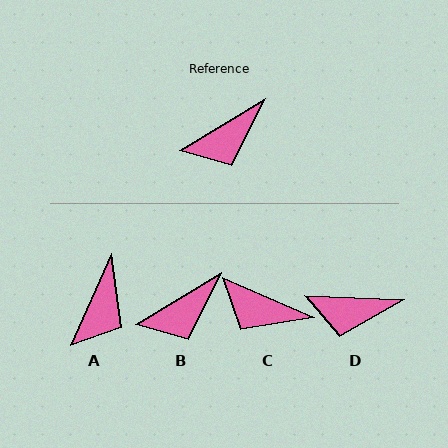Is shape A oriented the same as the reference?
No, it is off by about 35 degrees.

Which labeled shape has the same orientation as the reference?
B.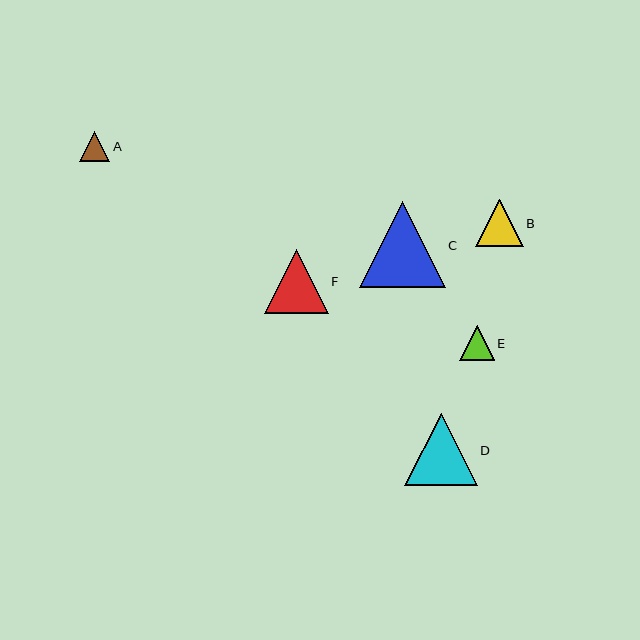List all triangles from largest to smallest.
From largest to smallest: C, D, F, B, E, A.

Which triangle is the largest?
Triangle C is the largest with a size of approximately 86 pixels.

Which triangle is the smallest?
Triangle A is the smallest with a size of approximately 31 pixels.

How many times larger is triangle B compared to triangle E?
Triangle B is approximately 1.4 times the size of triangle E.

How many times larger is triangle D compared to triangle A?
Triangle D is approximately 2.4 times the size of triangle A.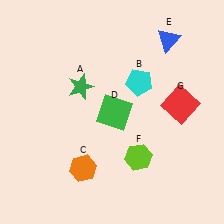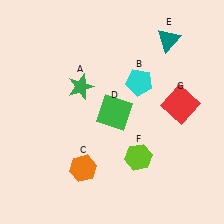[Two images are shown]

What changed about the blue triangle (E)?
In Image 1, E is blue. In Image 2, it changed to teal.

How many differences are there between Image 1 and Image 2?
There is 1 difference between the two images.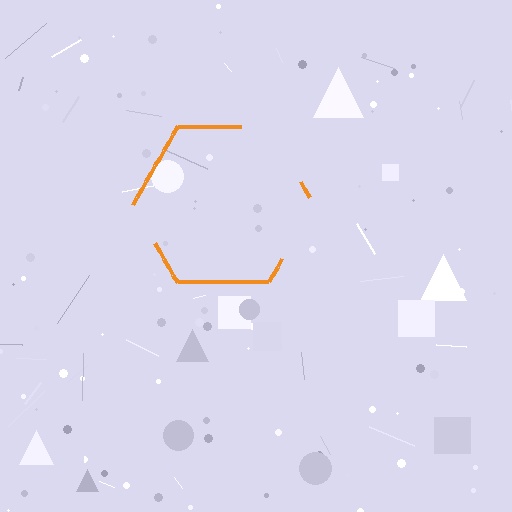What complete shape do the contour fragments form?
The contour fragments form a hexagon.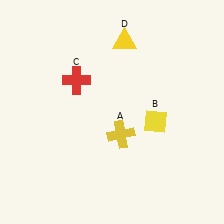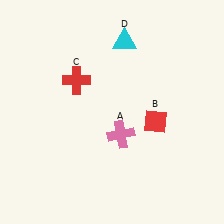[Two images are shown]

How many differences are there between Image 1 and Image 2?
There are 3 differences between the two images.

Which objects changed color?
A changed from yellow to pink. B changed from yellow to red. D changed from yellow to cyan.